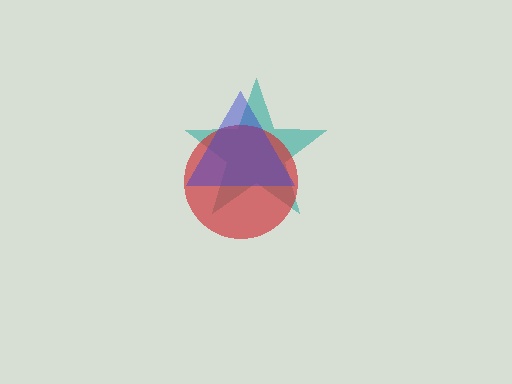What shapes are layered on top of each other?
The layered shapes are: a teal star, a red circle, a blue triangle.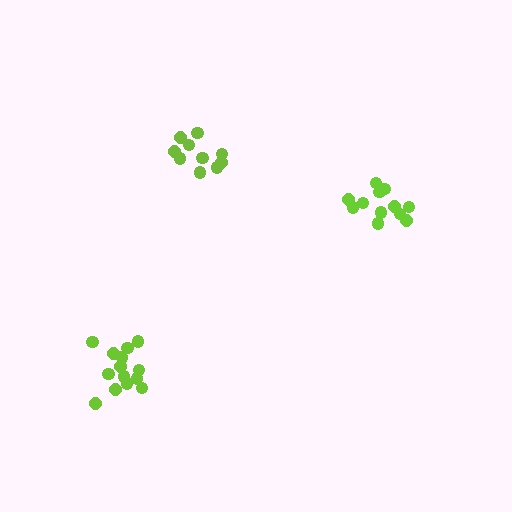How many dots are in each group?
Group 1: 12 dots, Group 2: 10 dots, Group 3: 14 dots (36 total).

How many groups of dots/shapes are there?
There are 3 groups.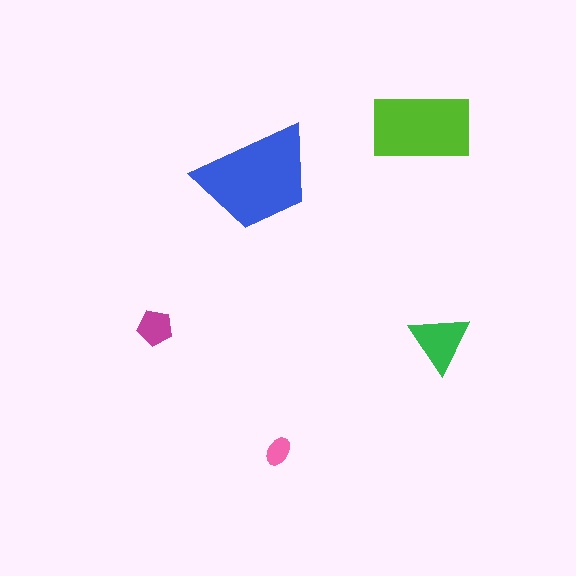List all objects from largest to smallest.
The blue trapezoid, the lime rectangle, the green triangle, the magenta pentagon, the pink ellipse.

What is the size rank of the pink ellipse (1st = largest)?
5th.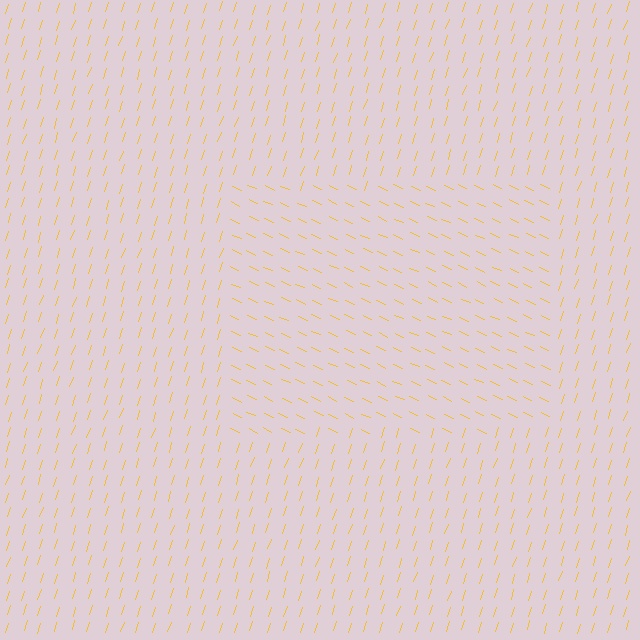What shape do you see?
I see a rectangle.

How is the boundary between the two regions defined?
The boundary is defined purely by a change in line orientation (approximately 83 degrees difference). All lines are the same color and thickness.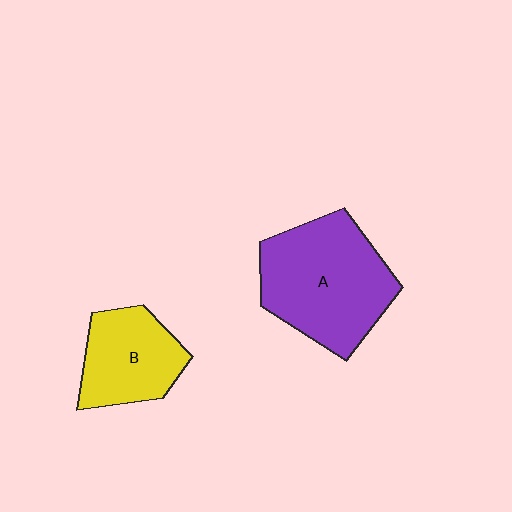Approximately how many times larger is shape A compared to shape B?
Approximately 1.6 times.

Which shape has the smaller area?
Shape B (yellow).